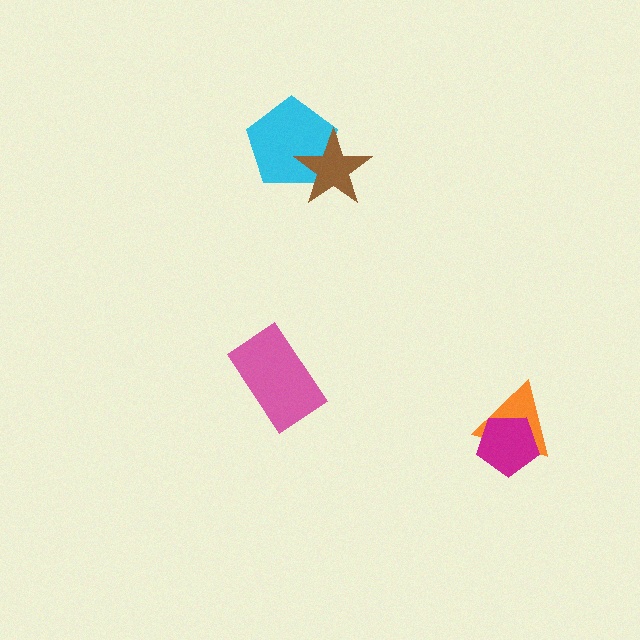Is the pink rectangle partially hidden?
No, no other shape covers it.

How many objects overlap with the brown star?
1 object overlaps with the brown star.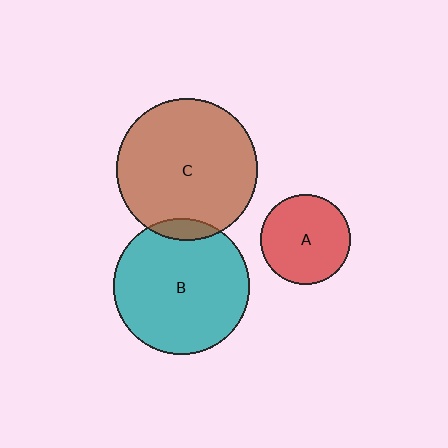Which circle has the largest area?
Circle C (brown).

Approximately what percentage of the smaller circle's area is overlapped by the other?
Approximately 5%.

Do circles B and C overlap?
Yes.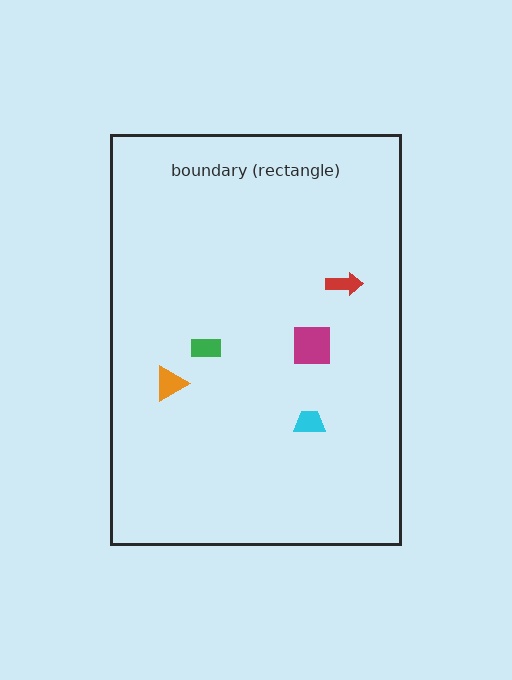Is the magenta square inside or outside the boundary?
Inside.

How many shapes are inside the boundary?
5 inside, 0 outside.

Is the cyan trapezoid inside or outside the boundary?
Inside.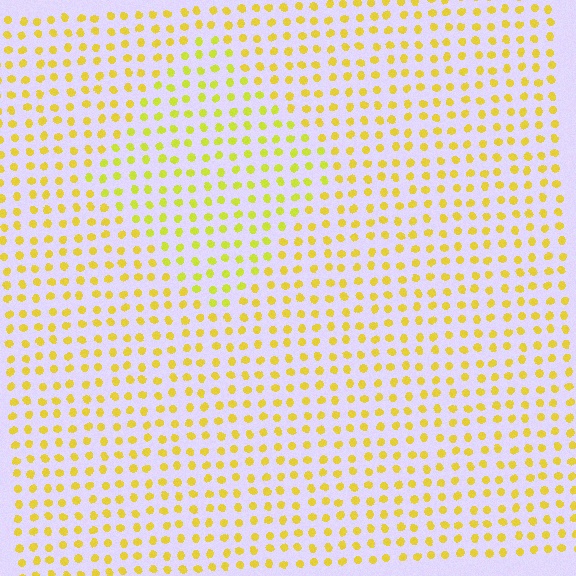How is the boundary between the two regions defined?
The boundary is defined purely by a slight shift in hue (about 18 degrees). Spacing, size, and orientation are identical on both sides.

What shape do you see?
I see a diamond.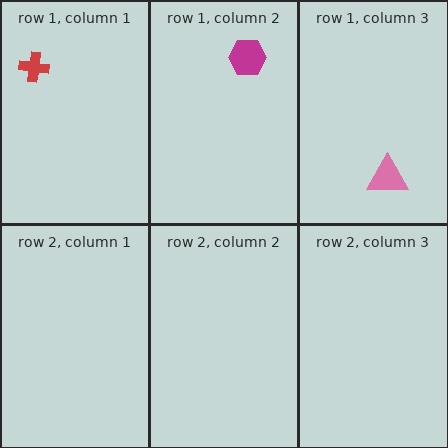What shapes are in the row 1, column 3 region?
The pink triangle.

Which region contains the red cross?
The row 1, column 1 region.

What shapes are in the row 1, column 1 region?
The red cross.